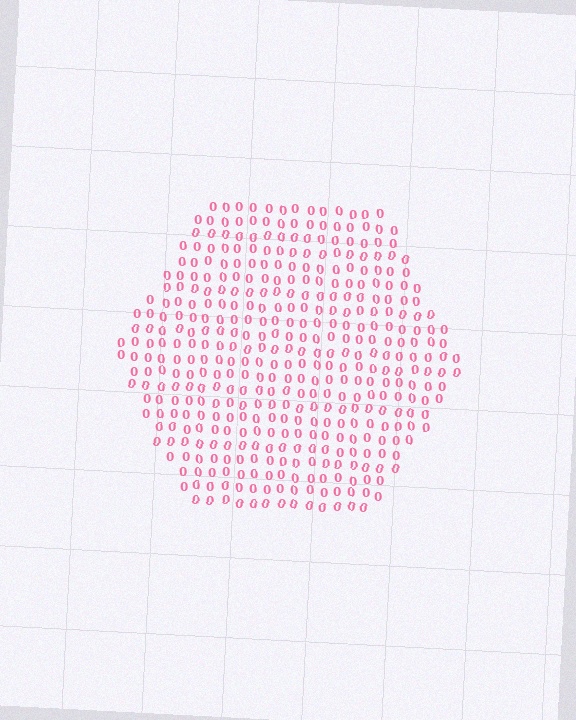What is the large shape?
The large shape is a hexagon.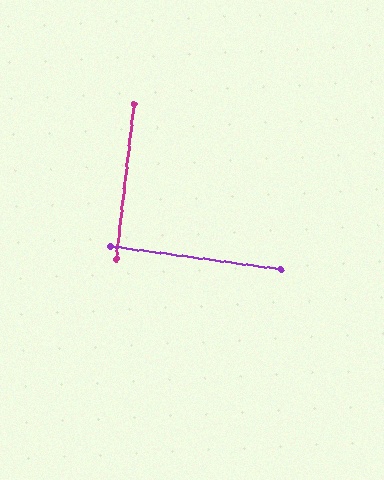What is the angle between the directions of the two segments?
Approximately 89 degrees.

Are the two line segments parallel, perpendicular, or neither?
Perpendicular — they meet at approximately 89°.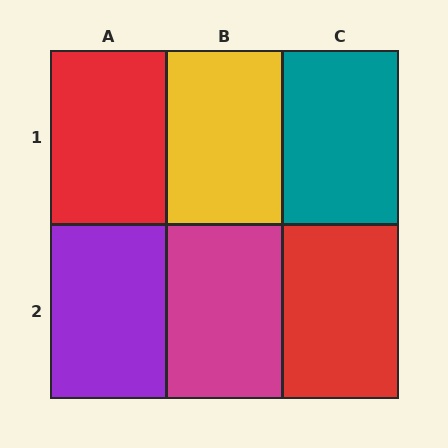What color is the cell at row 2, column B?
Magenta.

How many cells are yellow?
1 cell is yellow.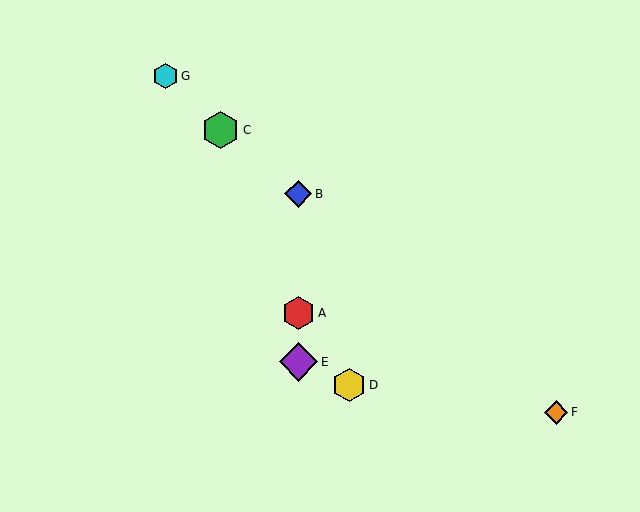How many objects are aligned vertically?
3 objects (A, B, E) are aligned vertically.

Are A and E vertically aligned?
Yes, both are at x≈298.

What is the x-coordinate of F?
Object F is at x≈556.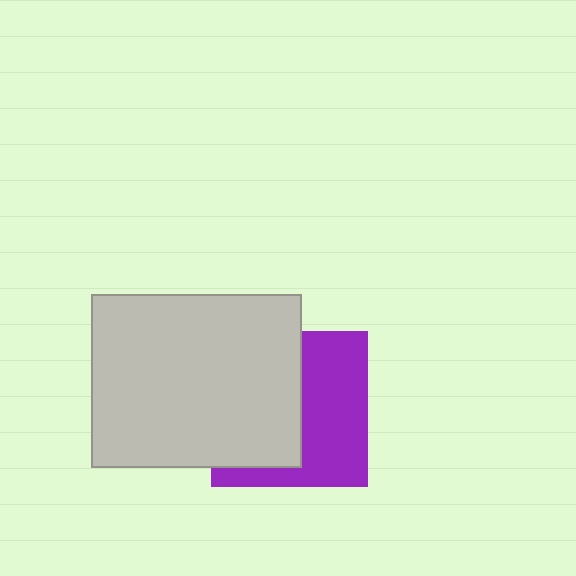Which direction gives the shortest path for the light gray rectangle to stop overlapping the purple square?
Moving left gives the shortest separation.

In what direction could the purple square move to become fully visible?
The purple square could move right. That would shift it out from behind the light gray rectangle entirely.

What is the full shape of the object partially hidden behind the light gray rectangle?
The partially hidden object is a purple square.